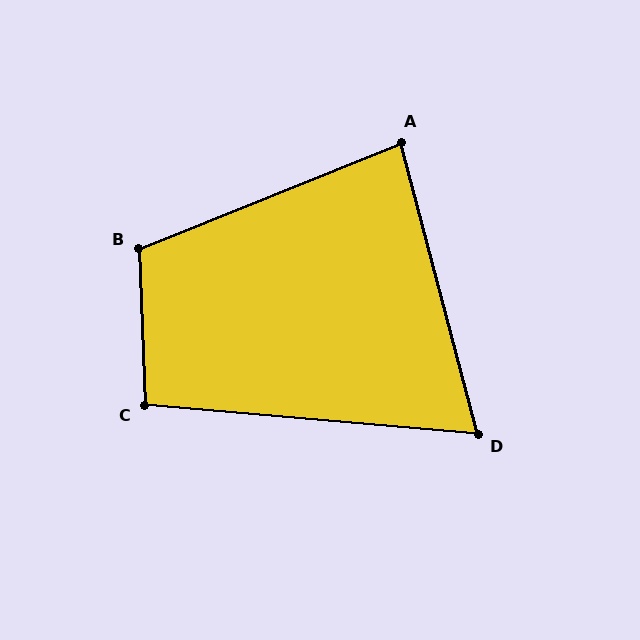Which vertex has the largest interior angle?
B, at approximately 110 degrees.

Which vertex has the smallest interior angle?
D, at approximately 70 degrees.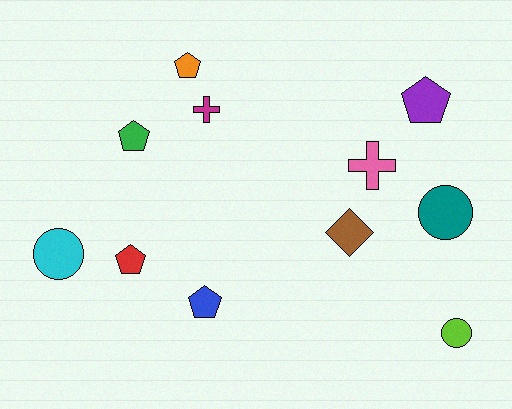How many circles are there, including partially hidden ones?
There are 3 circles.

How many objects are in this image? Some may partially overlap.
There are 11 objects.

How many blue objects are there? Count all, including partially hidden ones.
There is 1 blue object.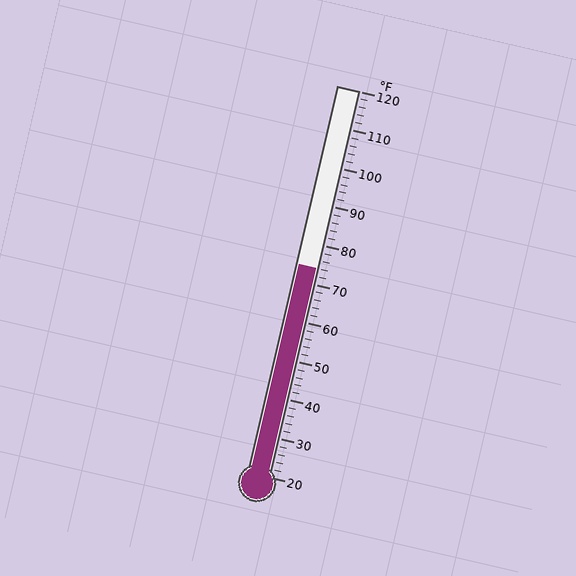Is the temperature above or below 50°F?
The temperature is above 50°F.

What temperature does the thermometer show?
The thermometer shows approximately 74°F.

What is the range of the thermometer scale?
The thermometer scale ranges from 20°F to 120°F.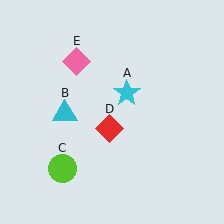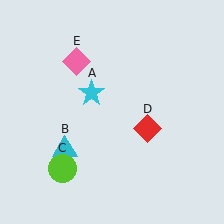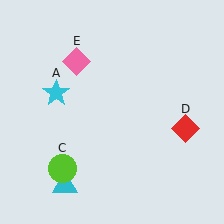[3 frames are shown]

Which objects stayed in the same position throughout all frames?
Lime circle (object C) and pink diamond (object E) remained stationary.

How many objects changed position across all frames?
3 objects changed position: cyan star (object A), cyan triangle (object B), red diamond (object D).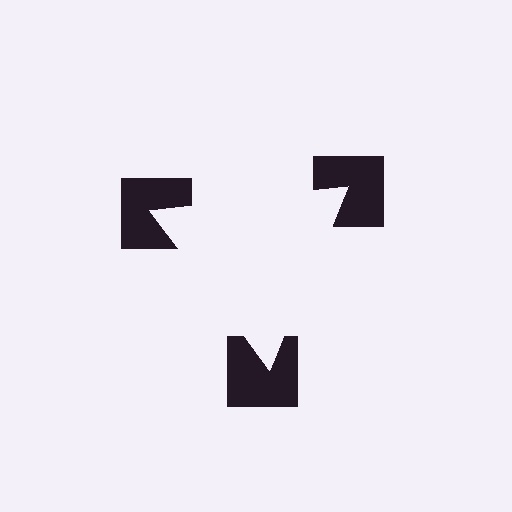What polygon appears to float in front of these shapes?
An illusory triangle — its edges are inferred from the aligned wedge cuts in the notched squares, not physically drawn.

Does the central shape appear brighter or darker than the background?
It typically appears slightly brighter than the background, even though no actual brightness change is drawn.